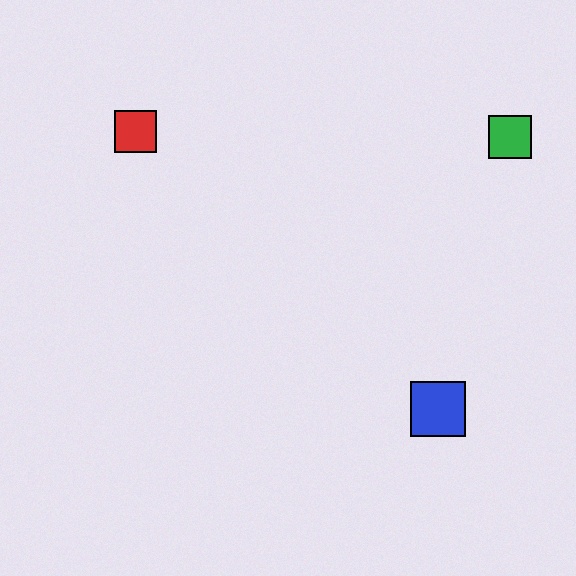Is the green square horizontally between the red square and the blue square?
No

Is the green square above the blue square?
Yes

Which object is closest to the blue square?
The green square is closest to the blue square.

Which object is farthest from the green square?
The red square is farthest from the green square.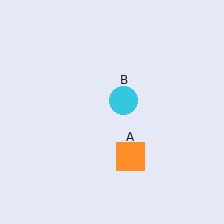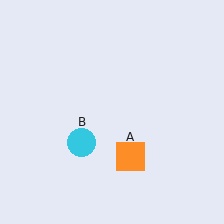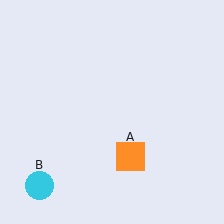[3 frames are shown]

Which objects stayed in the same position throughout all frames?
Orange square (object A) remained stationary.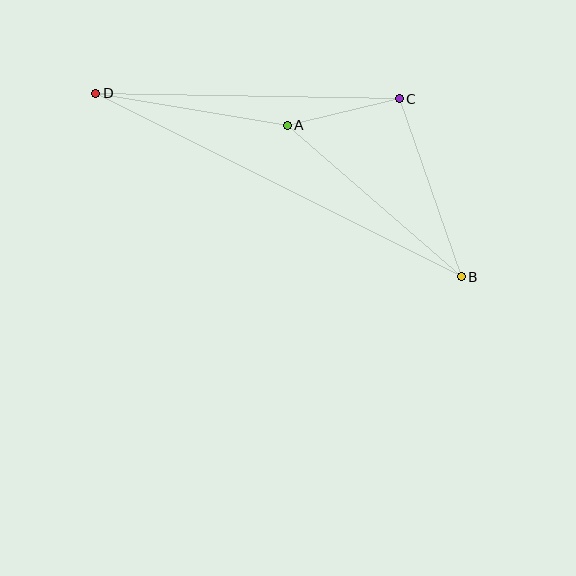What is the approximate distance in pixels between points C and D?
The distance between C and D is approximately 304 pixels.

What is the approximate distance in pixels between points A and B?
The distance between A and B is approximately 231 pixels.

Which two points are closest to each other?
Points A and C are closest to each other.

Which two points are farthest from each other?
Points B and D are farthest from each other.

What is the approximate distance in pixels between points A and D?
The distance between A and D is approximately 194 pixels.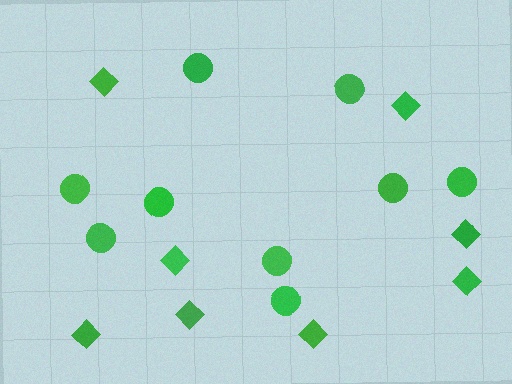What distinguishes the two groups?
There are 2 groups: one group of diamonds (8) and one group of circles (9).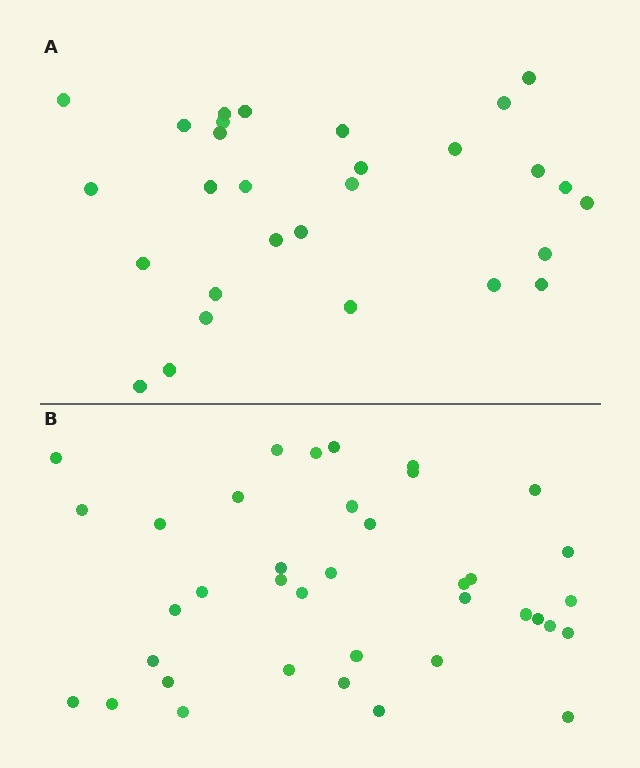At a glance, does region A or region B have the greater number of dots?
Region B (the bottom region) has more dots.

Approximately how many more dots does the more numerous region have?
Region B has roughly 8 or so more dots than region A.